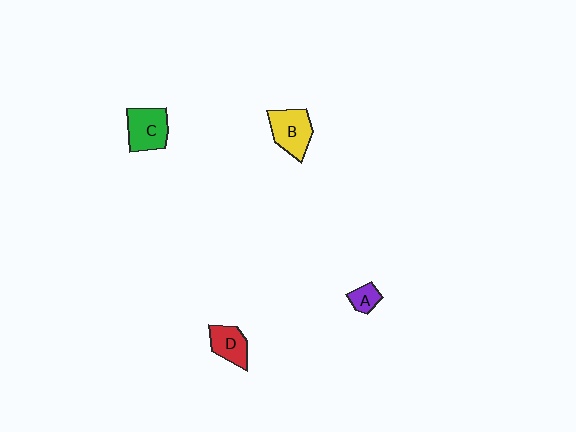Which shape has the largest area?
Shape B (yellow).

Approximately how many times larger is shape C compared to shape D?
Approximately 1.3 times.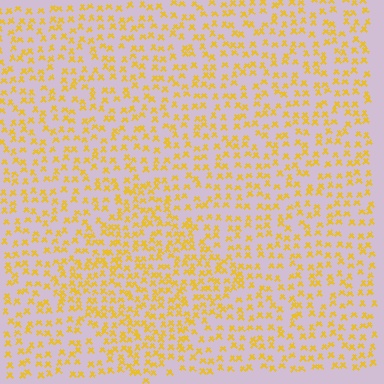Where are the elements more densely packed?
The elements are more densely packed inside the diamond boundary.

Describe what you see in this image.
The image contains small yellow elements arranged at two different densities. A diamond-shaped region is visible where the elements are more densely packed than the surrounding area.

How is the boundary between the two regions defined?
The boundary is defined by a change in element density (approximately 1.5x ratio). All elements are the same color, size, and shape.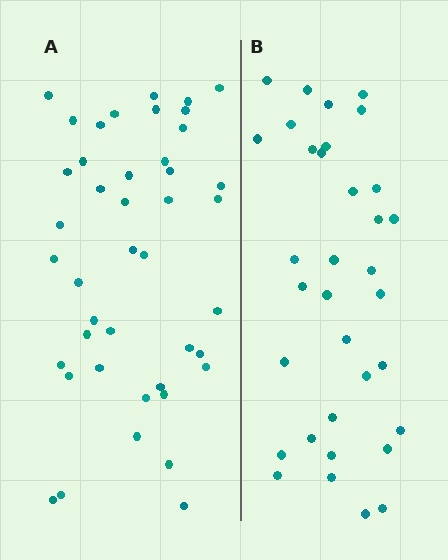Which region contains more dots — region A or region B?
Region A (the left region) has more dots.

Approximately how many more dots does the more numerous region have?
Region A has roughly 8 or so more dots than region B.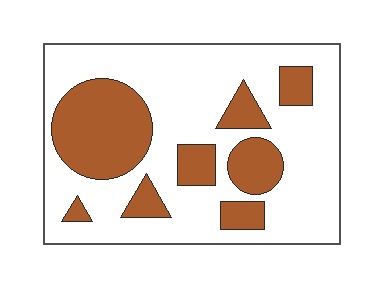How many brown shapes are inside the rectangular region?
8.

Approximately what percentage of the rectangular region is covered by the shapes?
Approximately 30%.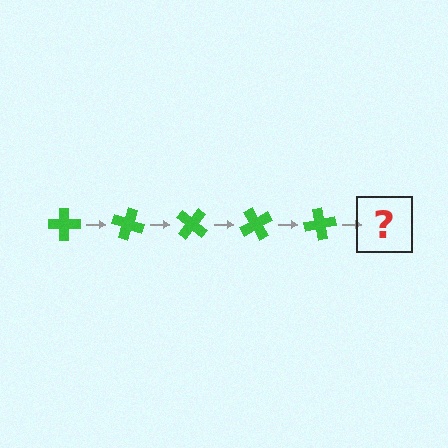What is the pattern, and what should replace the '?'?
The pattern is that the cross rotates 20 degrees each step. The '?' should be a green cross rotated 100 degrees.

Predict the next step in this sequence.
The next step is a green cross rotated 100 degrees.